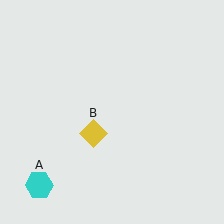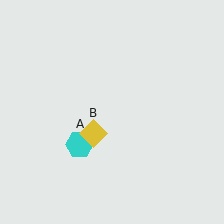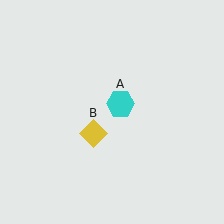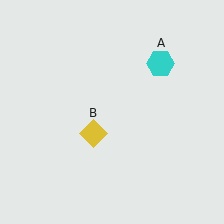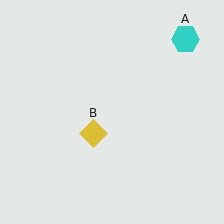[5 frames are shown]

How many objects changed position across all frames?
1 object changed position: cyan hexagon (object A).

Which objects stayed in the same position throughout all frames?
Yellow diamond (object B) remained stationary.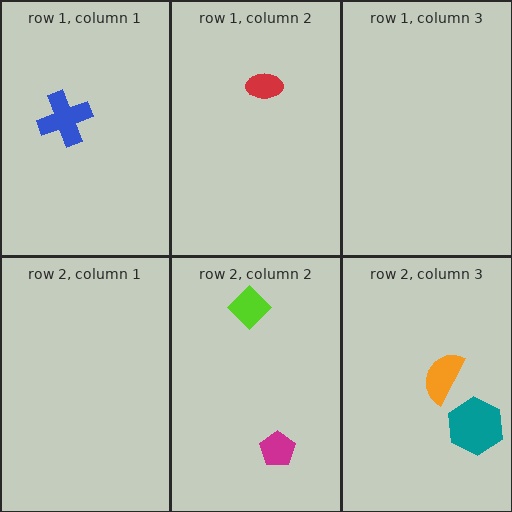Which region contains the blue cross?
The row 1, column 1 region.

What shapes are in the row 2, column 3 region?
The orange semicircle, the teal hexagon.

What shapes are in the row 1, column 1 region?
The blue cross.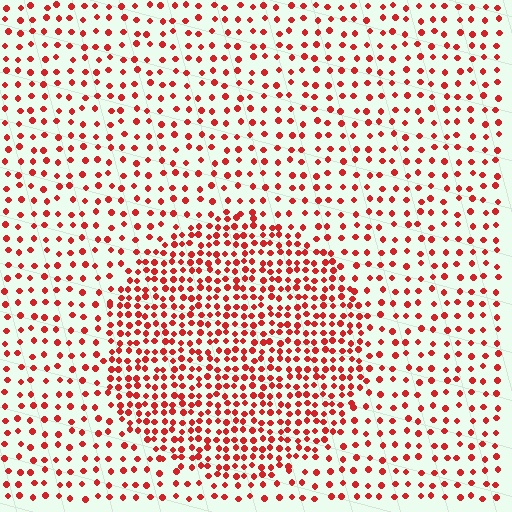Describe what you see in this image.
The image contains small red elements arranged at two different densities. A circle-shaped region is visible where the elements are more densely packed than the surrounding area.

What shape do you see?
I see a circle.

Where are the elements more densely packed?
The elements are more densely packed inside the circle boundary.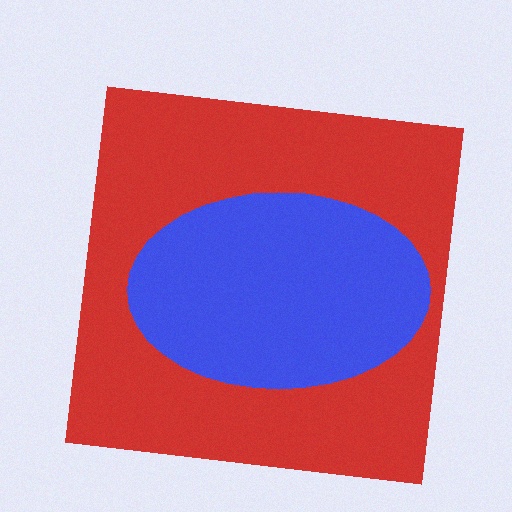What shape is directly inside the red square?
The blue ellipse.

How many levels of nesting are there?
2.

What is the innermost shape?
The blue ellipse.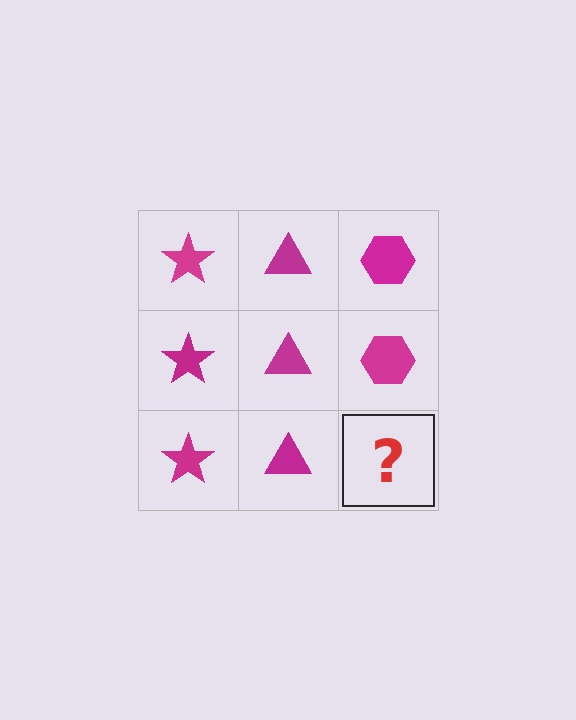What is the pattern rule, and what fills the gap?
The rule is that each column has a consistent shape. The gap should be filled with a magenta hexagon.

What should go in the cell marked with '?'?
The missing cell should contain a magenta hexagon.